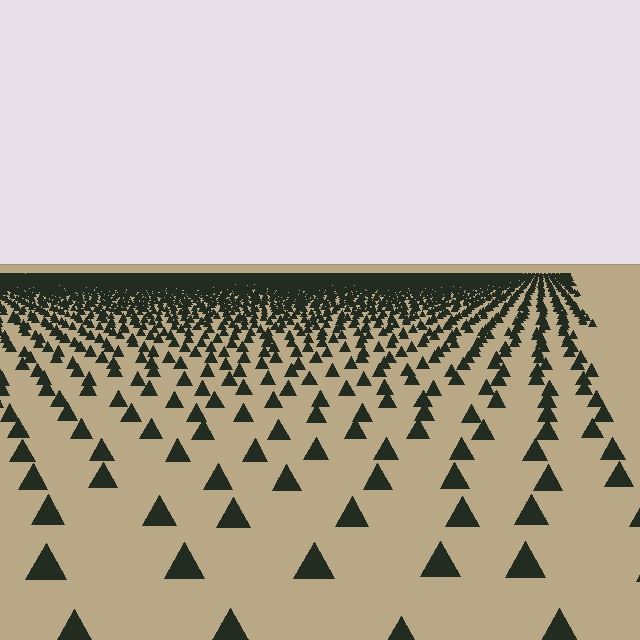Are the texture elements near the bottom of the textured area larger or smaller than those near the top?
Larger. Near the bottom, elements are closer to the viewer and appear at a bigger on-screen size.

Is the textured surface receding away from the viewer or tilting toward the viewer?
The surface is receding away from the viewer. Texture elements get smaller and denser toward the top.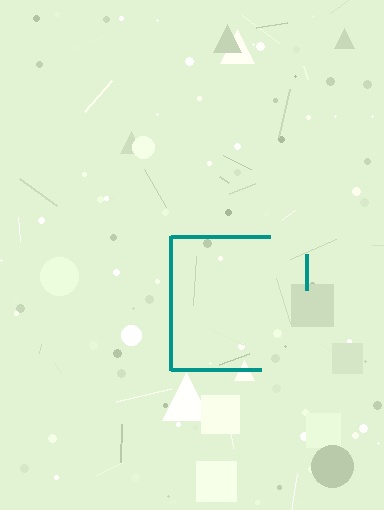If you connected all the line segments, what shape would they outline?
They would outline a square.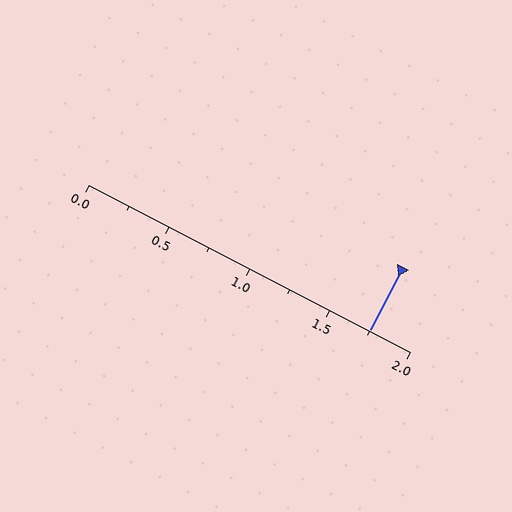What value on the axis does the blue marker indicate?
The marker indicates approximately 1.75.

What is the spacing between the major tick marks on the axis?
The major ticks are spaced 0.5 apart.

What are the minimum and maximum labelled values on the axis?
The axis runs from 0.0 to 2.0.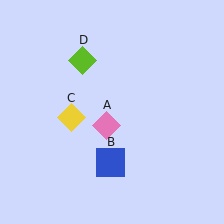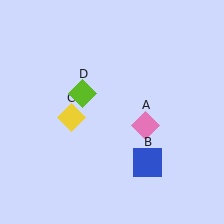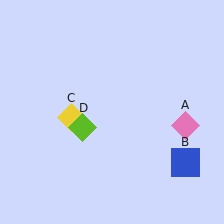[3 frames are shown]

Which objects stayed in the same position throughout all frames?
Yellow diamond (object C) remained stationary.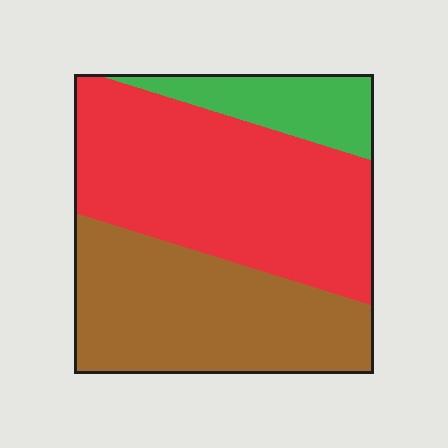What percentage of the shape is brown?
Brown takes up about three eighths (3/8) of the shape.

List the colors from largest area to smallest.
From largest to smallest: red, brown, green.